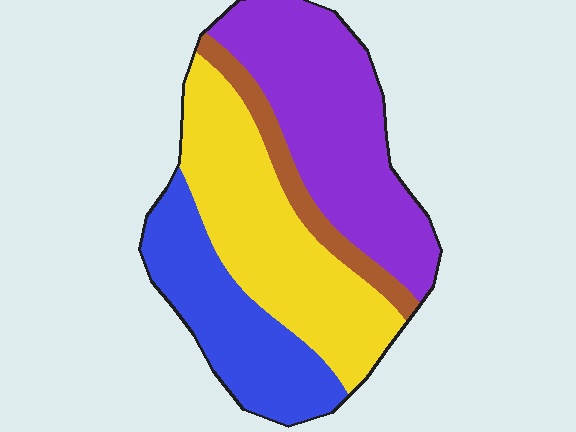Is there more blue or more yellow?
Yellow.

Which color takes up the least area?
Brown, at roughly 10%.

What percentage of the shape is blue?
Blue covers 23% of the shape.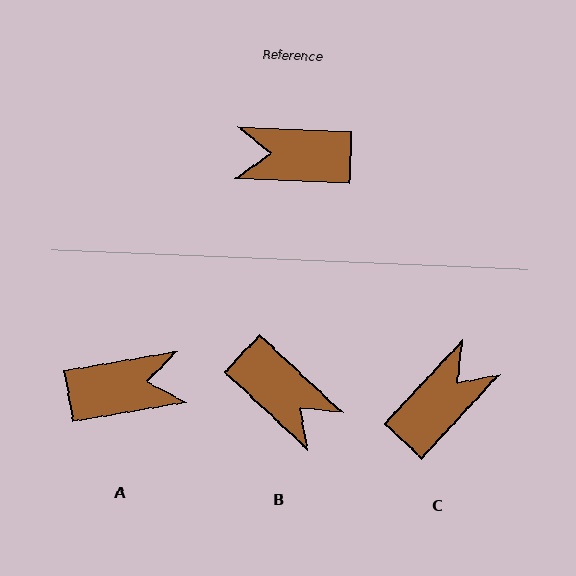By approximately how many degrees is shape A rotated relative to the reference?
Approximately 167 degrees clockwise.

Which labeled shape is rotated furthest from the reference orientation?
A, about 167 degrees away.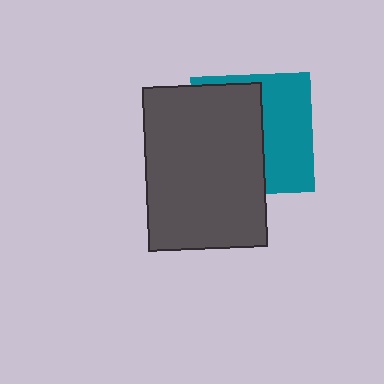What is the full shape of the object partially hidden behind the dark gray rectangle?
The partially hidden object is a teal square.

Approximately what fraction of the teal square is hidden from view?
Roughly 54% of the teal square is hidden behind the dark gray rectangle.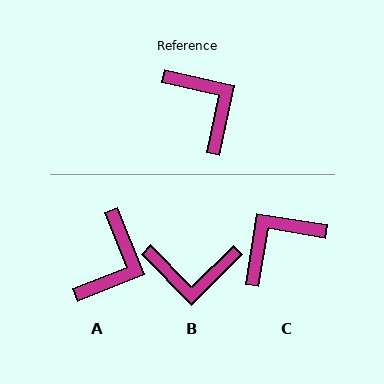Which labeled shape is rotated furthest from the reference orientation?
B, about 123 degrees away.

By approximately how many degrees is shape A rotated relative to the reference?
Approximately 56 degrees clockwise.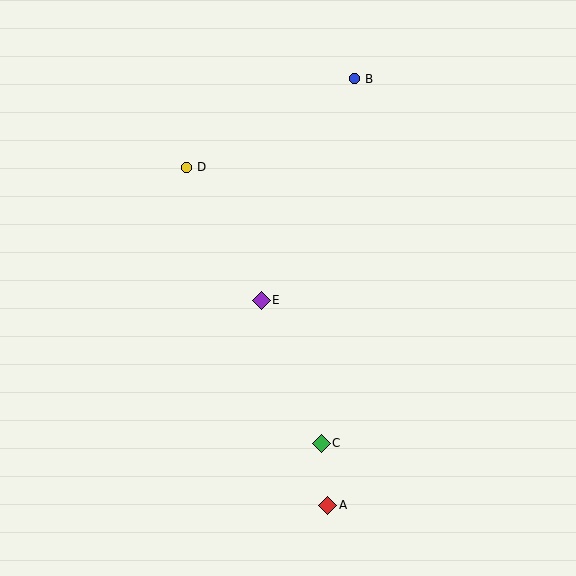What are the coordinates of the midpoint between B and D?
The midpoint between B and D is at (270, 123).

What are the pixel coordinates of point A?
Point A is at (328, 505).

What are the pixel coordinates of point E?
Point E is at (261, 300).